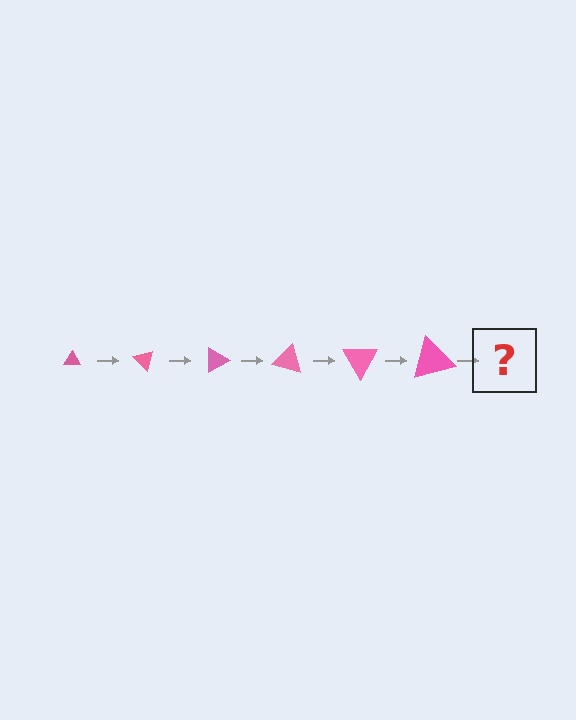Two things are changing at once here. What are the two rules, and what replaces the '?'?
The two rules are that the triangle grows larger each step and it rotates 45 degrees each step. The '?' should be a triangle, larger than the previous one and rotated 270 degrees from the start.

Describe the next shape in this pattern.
It should be a triangle, larger than the previous one and rotated 270 degrees from the start.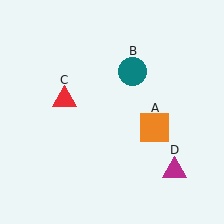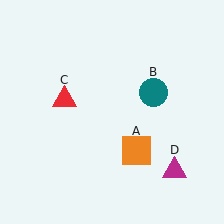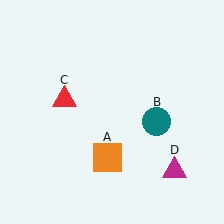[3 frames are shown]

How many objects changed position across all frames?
2 objects changed position: orange square (object A), teal circle (object B).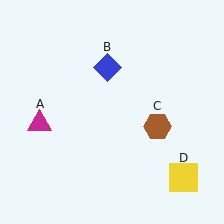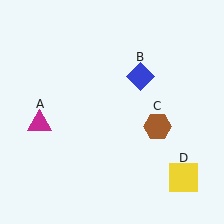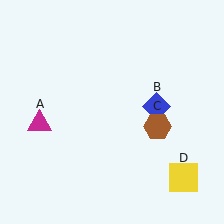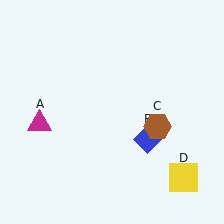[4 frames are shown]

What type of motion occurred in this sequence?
The blue diamond (object B) rotated clockwise around the center of the scene.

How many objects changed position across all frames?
1 object changed position: blue diamond (object B).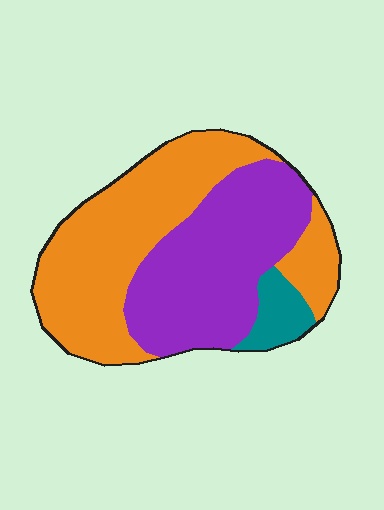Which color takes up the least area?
Teal, at roughly 5%.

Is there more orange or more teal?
Orange.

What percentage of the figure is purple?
Purple takes up about two fifths (2/5) of the figure.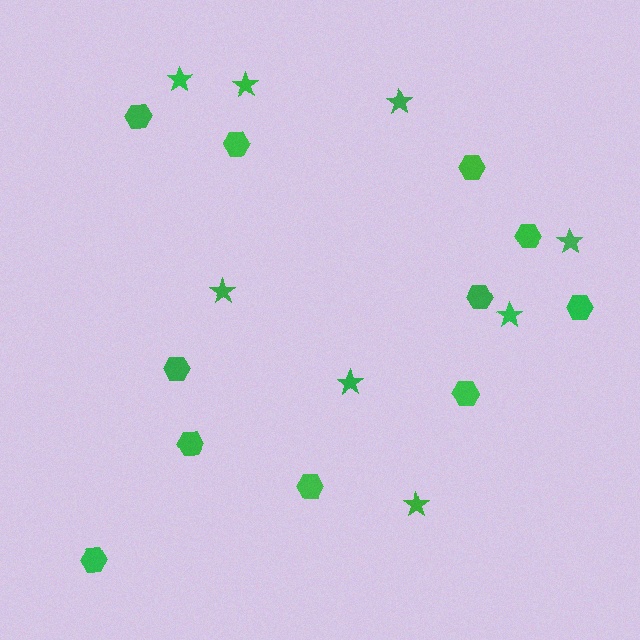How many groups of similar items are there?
There are 2 groups: one group of stars (8) and one group of hexagons (11).